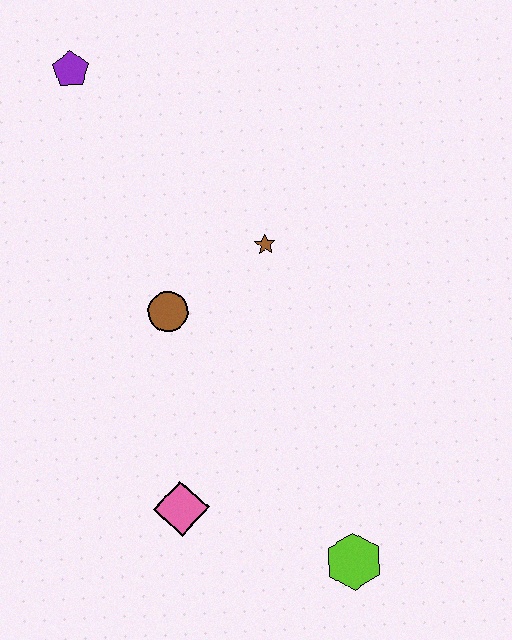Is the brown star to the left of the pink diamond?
No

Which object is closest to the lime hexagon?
The pink diamond is closest to the lime hexagon.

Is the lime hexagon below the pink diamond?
Yes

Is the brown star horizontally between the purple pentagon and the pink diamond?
No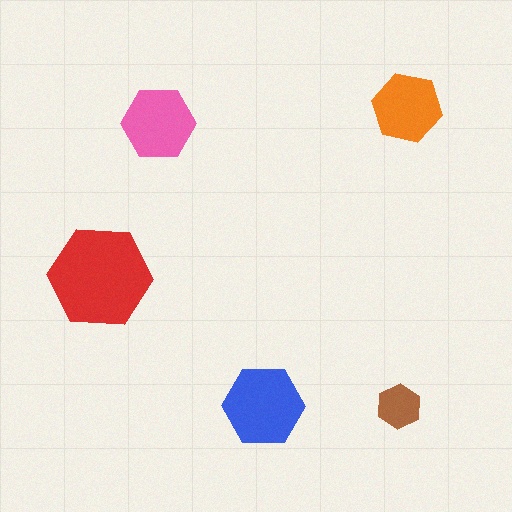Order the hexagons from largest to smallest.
the red one, the blue one, the pink one, the orange one, the brown one.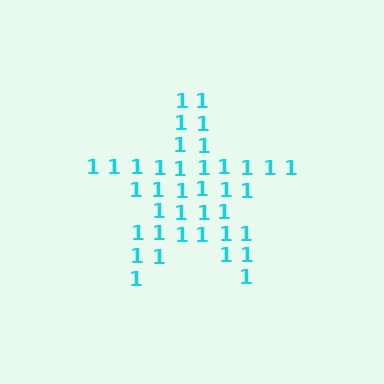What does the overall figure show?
The overall figure shows a star.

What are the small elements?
The small elements are digit 1's.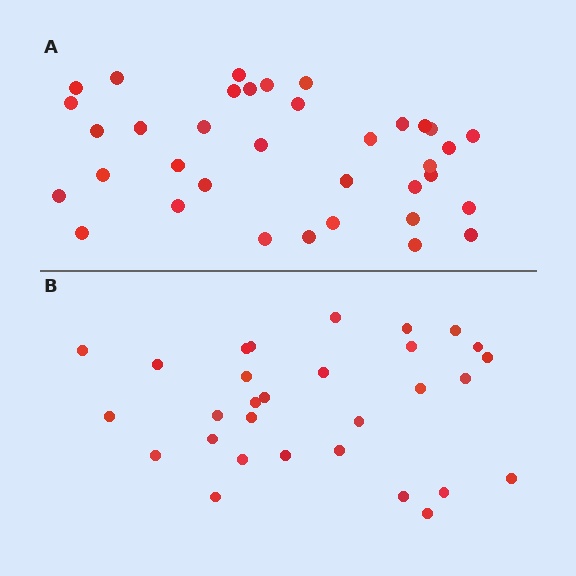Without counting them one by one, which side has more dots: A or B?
Region A (the top region) has more dots.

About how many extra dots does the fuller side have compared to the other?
Region A has about 6 more dots than region B.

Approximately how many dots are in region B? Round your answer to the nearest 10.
About 30 dots.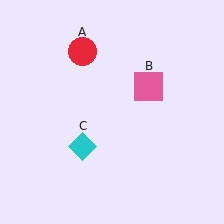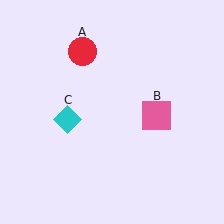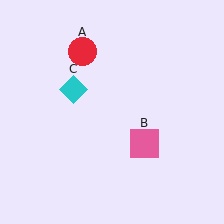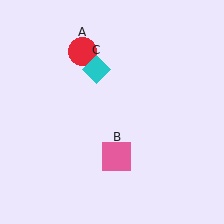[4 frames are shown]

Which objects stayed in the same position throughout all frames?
Red circle (object A) remained stationary.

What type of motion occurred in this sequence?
The pink square (object B), cyan diamond (object C) rotated clockwise around the center of the scene.